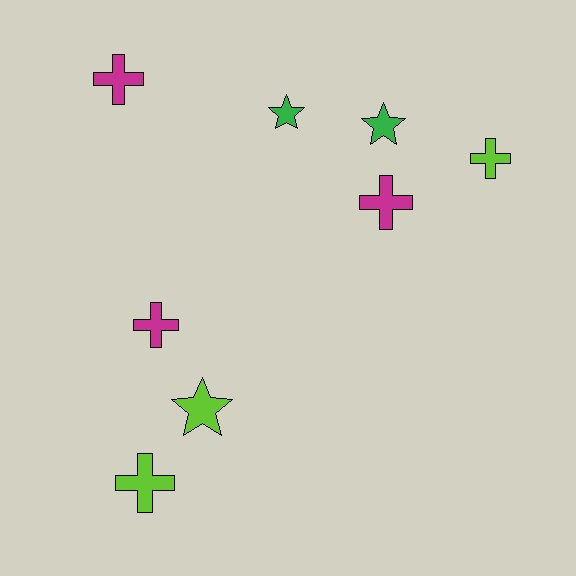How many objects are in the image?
There are 8 objects.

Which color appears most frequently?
Magenta, with 3 objects.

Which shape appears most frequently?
Cross, with 5 objects.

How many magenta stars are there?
There are no magenta stars.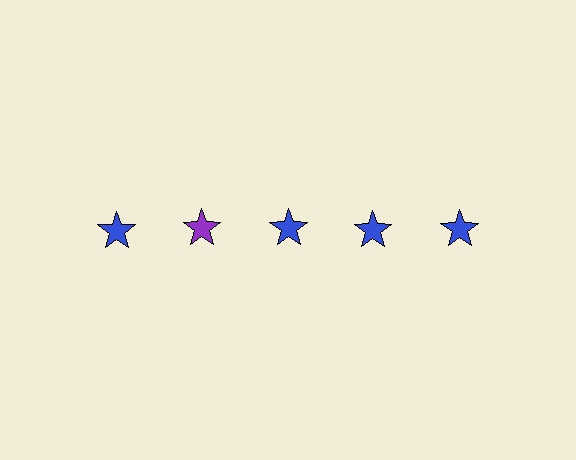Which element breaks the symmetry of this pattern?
The purple star in the top row, second from left column breaks the symmetry. All other shapes are blue stars.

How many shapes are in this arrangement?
There are 5 shapes arranged in a grid pattern.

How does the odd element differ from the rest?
It has a different color: purple instead of blue.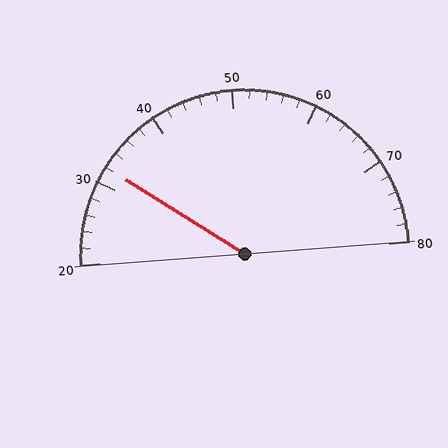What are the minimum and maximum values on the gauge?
The gauge ranges from 20 to 80.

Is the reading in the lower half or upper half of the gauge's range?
The reading is in the lower half of the range (20 to 80).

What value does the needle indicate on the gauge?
The needle indicates approximately 32.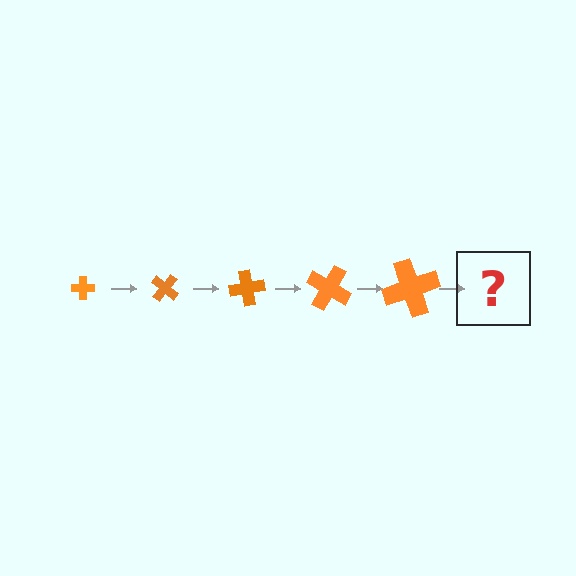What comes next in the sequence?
The next element should be a cross, larger than the previous one and rotated 200 degrees from the start.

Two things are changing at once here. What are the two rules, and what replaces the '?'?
The two rules are that the cross grows larger each step and it rotates 40 degrees each step. The '?' should be a cross, larger than the previous one and rotated 200 degrees from the start.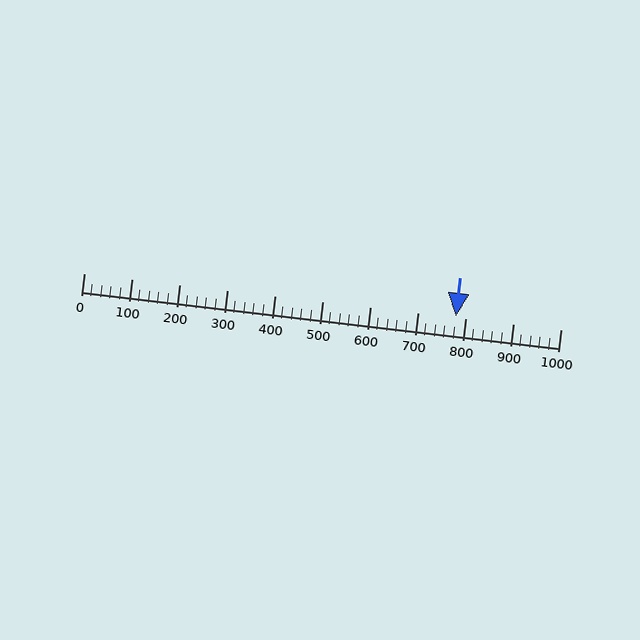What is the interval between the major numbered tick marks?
The major tick marks are spaced 100 units apart.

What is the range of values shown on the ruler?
The ruler shows values from 0 to 1000.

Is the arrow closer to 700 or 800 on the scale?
The arrow is closer to 800.